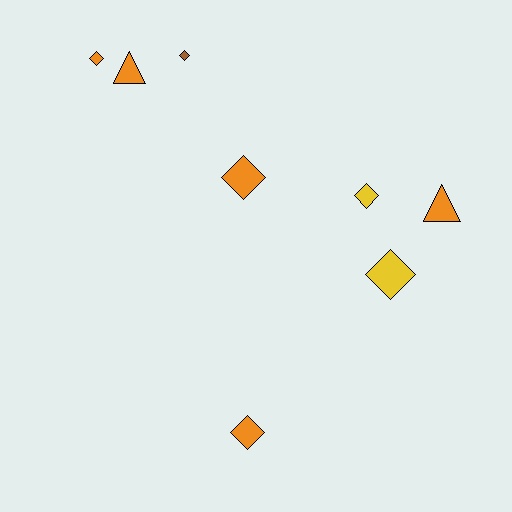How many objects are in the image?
There are 8 objects.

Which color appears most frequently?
Orange, with 5 objects.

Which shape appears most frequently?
Diamond, with 6 objects.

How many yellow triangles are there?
There are no yellow triangles.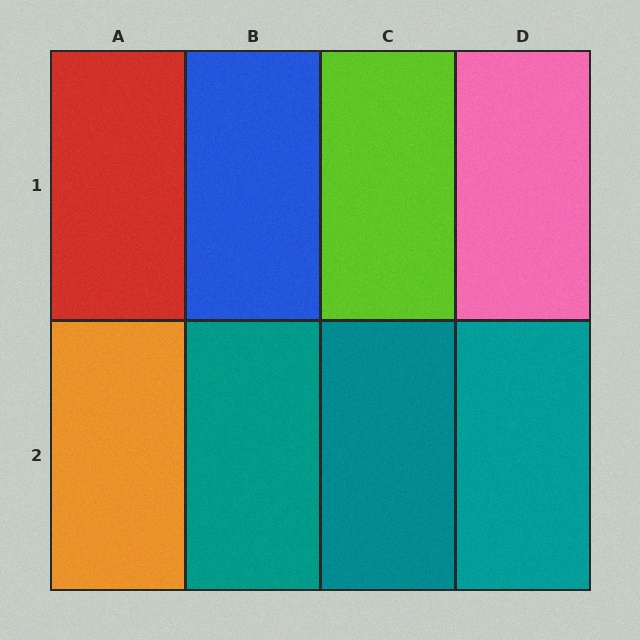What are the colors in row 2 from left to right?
Orange, teal, teal, teal.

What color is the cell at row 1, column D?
Pink.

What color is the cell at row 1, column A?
Red.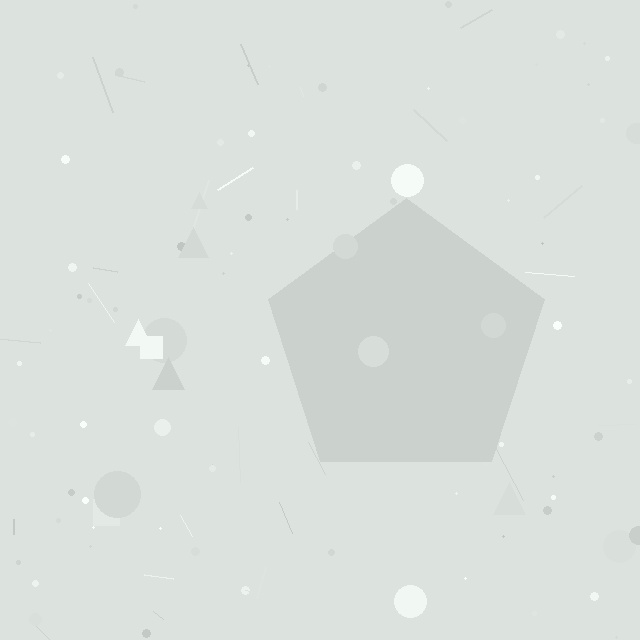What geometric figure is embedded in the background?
A pentagon is embedded in the background.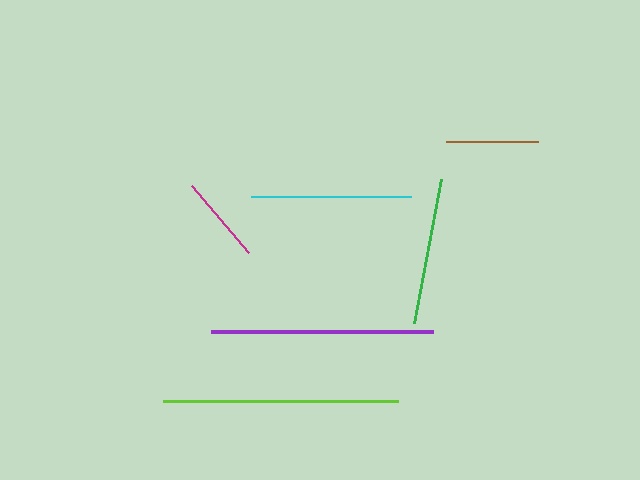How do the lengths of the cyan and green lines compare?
The cyan and green lines are approximately the same length.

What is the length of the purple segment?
The purple segment is approximately 222 pixels long.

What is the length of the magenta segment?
The magenta segment is approximately 88 pixels long.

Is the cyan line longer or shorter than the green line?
The cyan line is longer than the green line.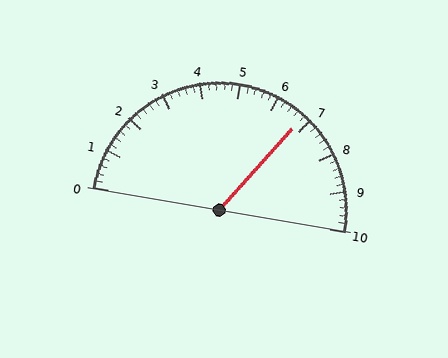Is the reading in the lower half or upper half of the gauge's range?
The reading is in the upper half of the range (0 to 10).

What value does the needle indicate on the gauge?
The needle indicates approximately 6.8.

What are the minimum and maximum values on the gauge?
The gauge ranges from 0 to 10.